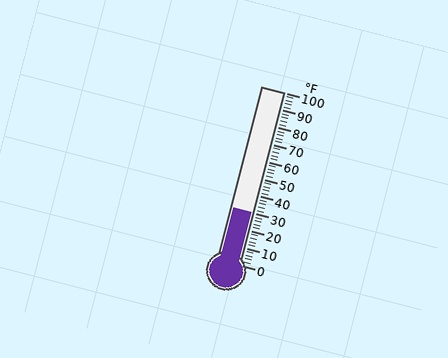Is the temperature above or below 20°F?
The temperature is above 20°F.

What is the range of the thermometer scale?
The thermometer scale ranges from 0°F to 100°F.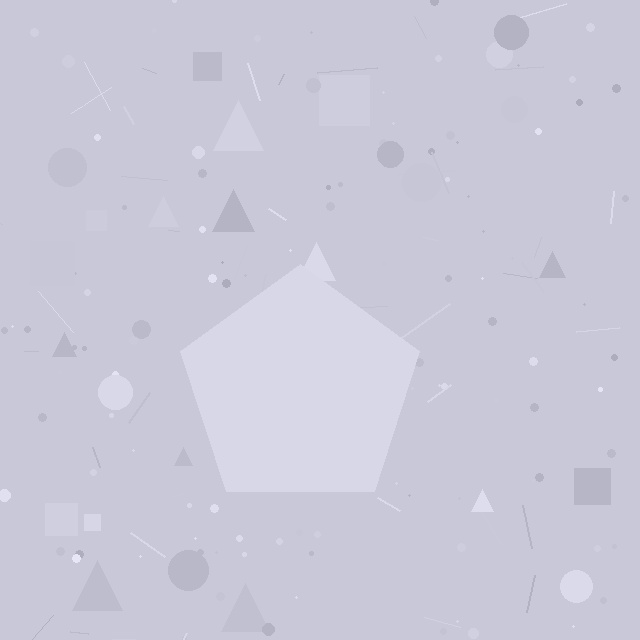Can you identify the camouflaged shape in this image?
The camouflaged shape is a pentagon.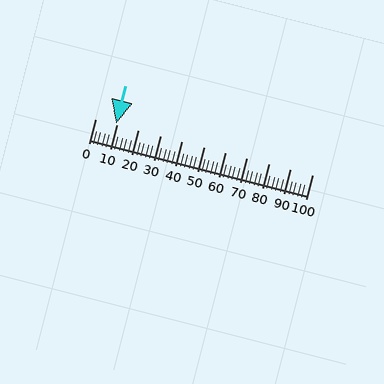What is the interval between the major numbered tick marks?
The major tick marks are spaced 10 units apart.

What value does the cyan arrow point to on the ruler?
The cyan arrow points to approximately 9.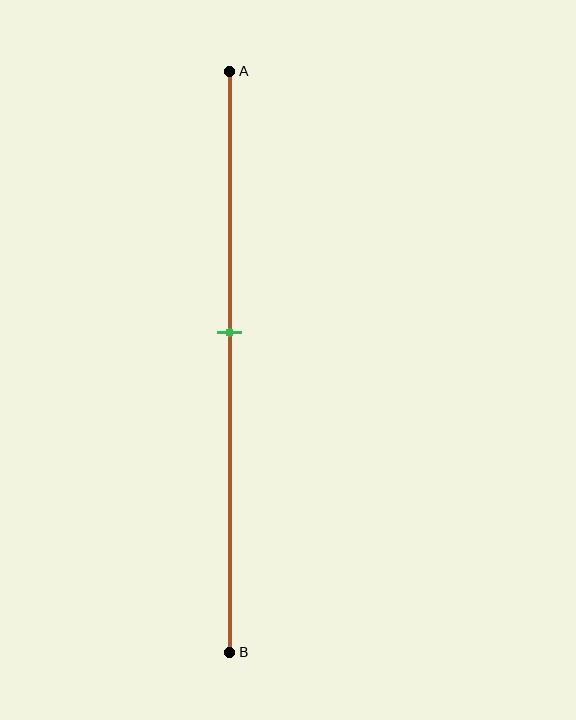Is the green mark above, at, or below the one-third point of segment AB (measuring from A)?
The green mark is below the one-third point of segment AB.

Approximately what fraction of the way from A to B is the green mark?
The green mark is approximately 45% of the way from A to B.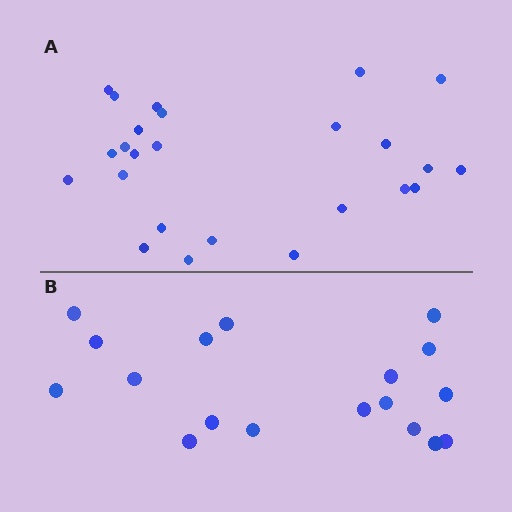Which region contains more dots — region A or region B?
Region A (the top region) has more dots.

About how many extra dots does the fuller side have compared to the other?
Region A has roughly 8 or so more dots than region B.